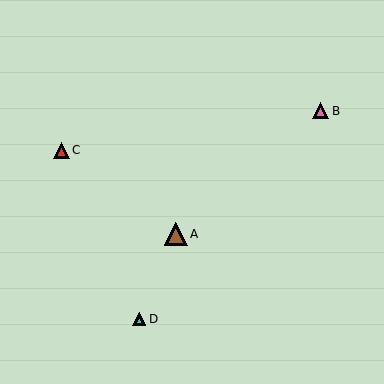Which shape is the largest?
The brown triangle (labeled A) is the largest.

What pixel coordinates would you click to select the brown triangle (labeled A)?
Click at (176, 234) to select the brown triangle A.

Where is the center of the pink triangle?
The center of the pink triangle is at (321, 111).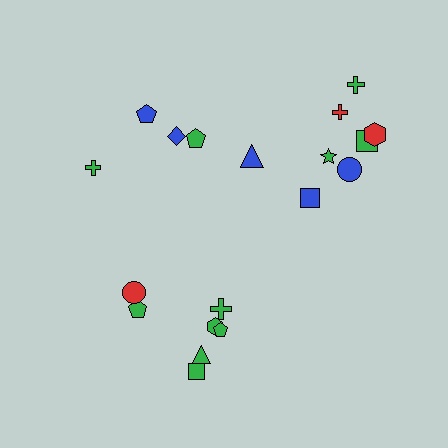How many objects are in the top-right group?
There are 8 objects.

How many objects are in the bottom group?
There are 7 objects.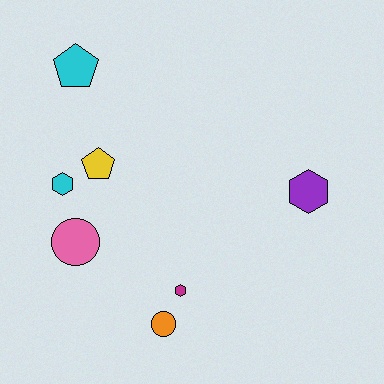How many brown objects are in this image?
There are no brown objects.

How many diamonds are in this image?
There are no diamonds.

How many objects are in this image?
There are 7 objects.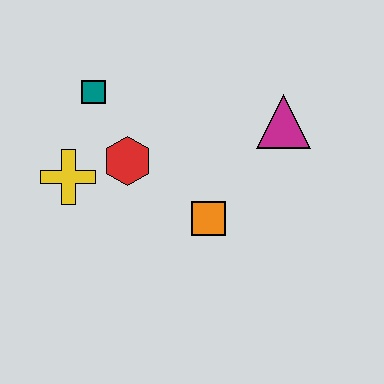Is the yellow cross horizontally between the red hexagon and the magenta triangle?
No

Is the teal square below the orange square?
No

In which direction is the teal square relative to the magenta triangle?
The teal square is to the left of the magenta triangle.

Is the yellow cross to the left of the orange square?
Yes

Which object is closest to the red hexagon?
The yellow cross is closest to the red hexagon.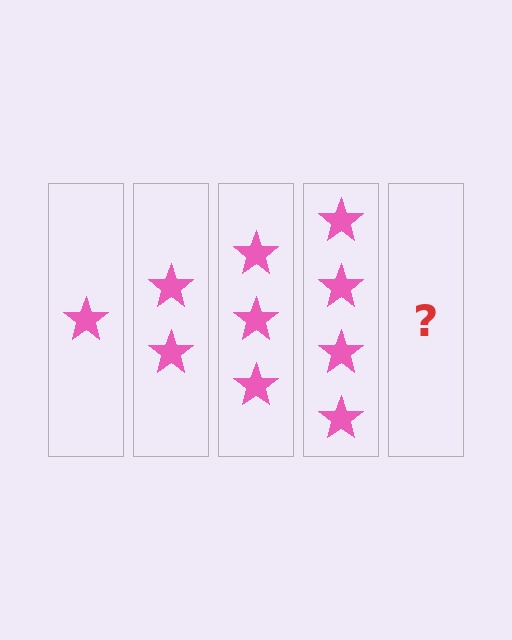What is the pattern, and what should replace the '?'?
The pattern is that each step adds one more star. The '?' should be 5 stars.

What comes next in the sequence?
The next element should be 5 stars.